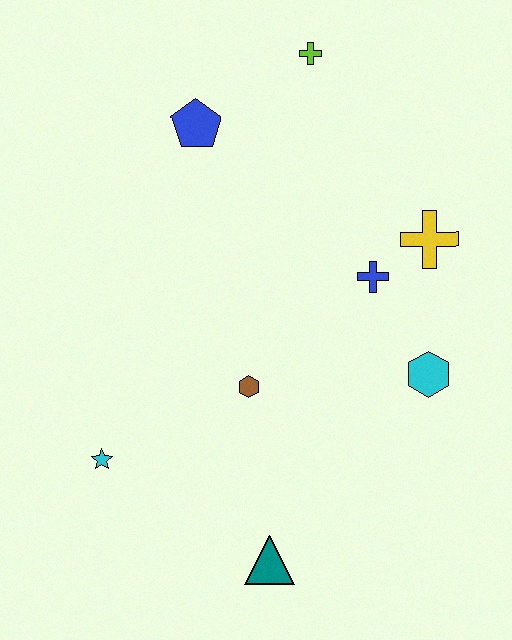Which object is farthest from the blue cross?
The cyan star is farthest from the blue cross.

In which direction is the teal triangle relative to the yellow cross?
The teal triangle is below the yellow cross.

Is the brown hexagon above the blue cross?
No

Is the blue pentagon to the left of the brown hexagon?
Yes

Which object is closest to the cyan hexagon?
The blue cross is closest to the cyan hexagon.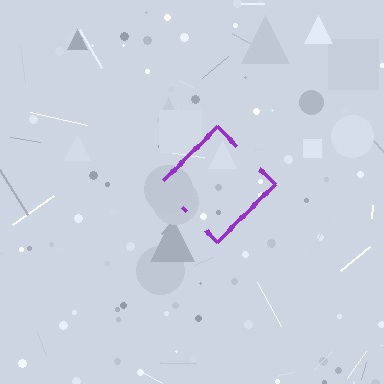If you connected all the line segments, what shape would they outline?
They would outline a diamond.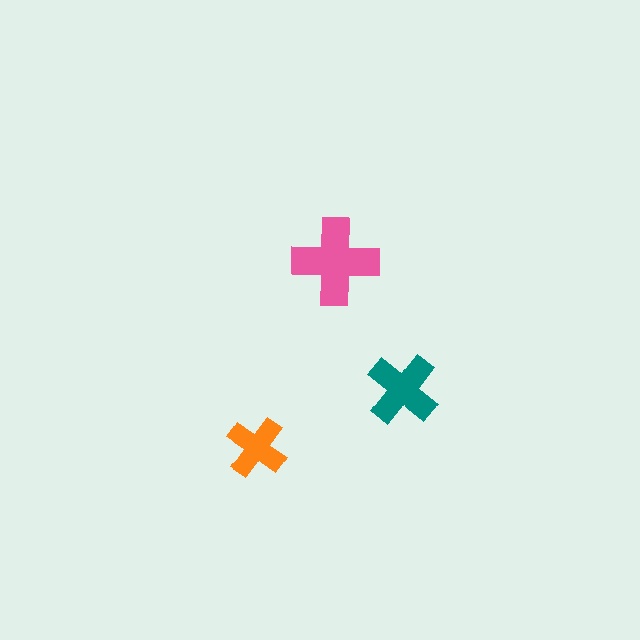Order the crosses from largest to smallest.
the pink one, the teal one, the orange one.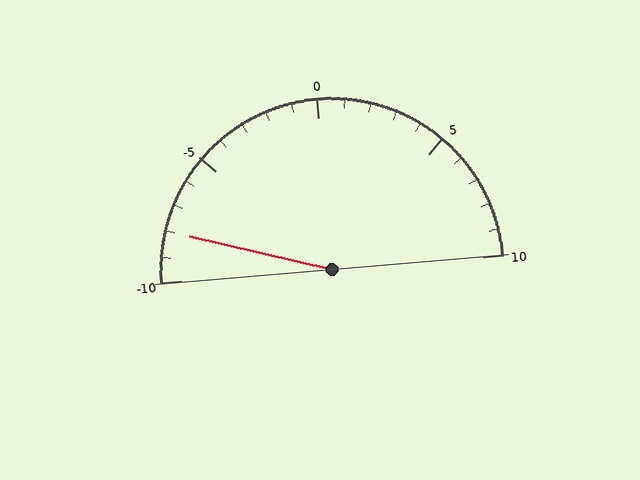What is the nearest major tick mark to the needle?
The nearest major tick mark is -10.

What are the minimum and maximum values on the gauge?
The gauge ranges from -10 to 10.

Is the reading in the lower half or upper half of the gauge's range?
The reading is in the lower half of the range (-10 to 10).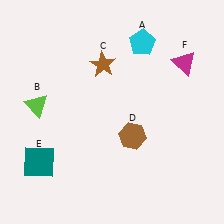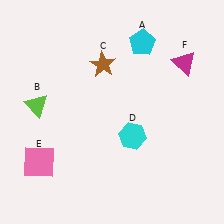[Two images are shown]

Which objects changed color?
D changed from brown to cyan. E changed from teal to pink.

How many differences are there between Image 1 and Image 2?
There are 2 differences between the two images.